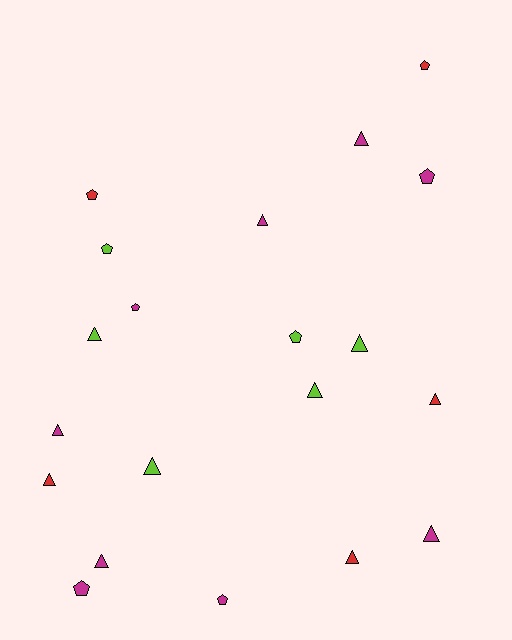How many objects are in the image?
There are 20 objects.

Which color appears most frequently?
Magenta, with 9 objects.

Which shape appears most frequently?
Triangle, with 12 objects.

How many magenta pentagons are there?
There are 4 magenta pentagons.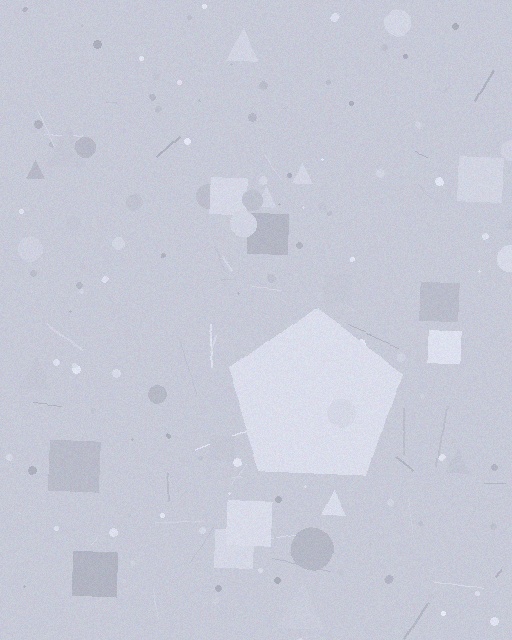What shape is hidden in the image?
A pentagon is hidden in the image.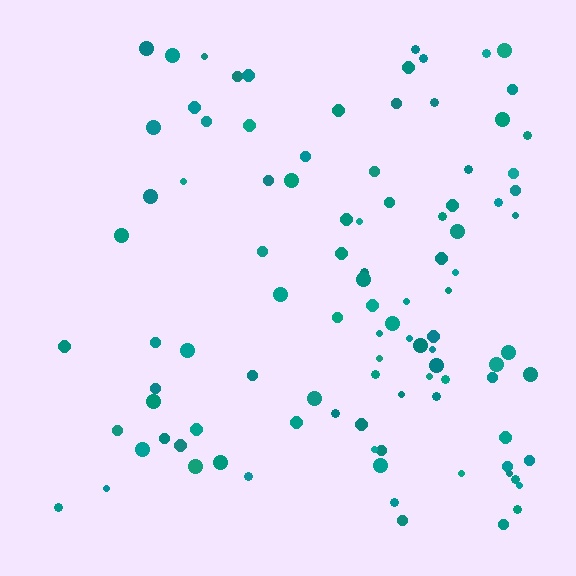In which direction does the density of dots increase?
From left to right, with the right side densest.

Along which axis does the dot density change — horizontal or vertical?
Horizontal.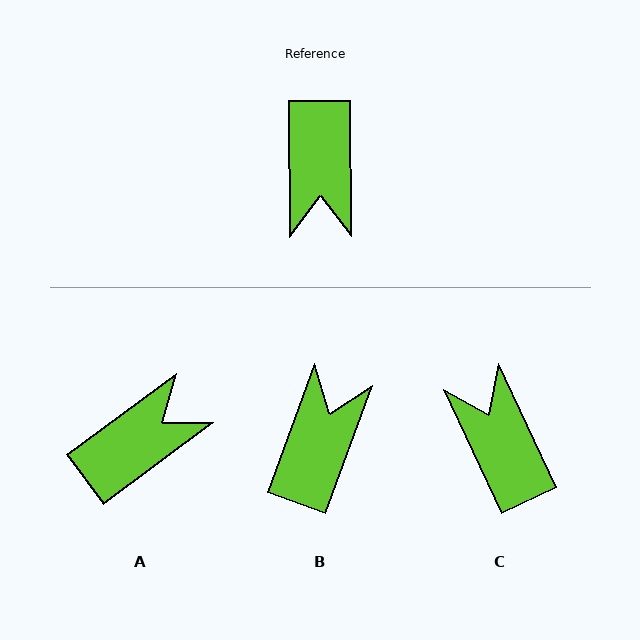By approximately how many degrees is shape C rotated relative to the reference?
Approximately 155 degrees clockwise.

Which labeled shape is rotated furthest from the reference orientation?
B, about 159 degrees away.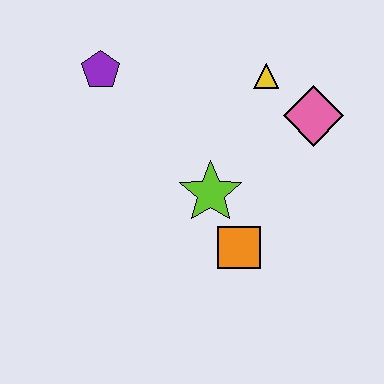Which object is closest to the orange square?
The lime star is closest to the orange square.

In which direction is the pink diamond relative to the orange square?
The pink diamond is above the orange square.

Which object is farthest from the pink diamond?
The purple pentagon is farthest from the pink diamond.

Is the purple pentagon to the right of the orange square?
No